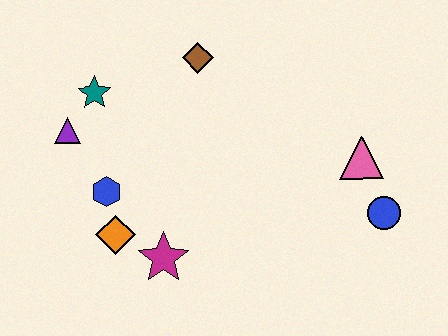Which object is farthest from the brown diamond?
The blue circle is farthest from the brown diamond.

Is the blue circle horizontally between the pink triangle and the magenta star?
No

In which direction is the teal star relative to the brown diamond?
The teal star is to the left of the brown diamond.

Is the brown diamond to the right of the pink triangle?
No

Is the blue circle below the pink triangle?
Yes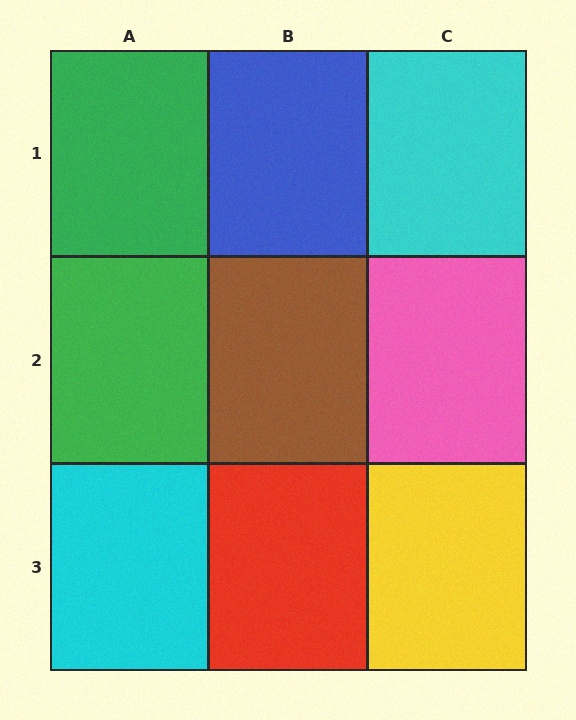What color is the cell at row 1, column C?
Cyan.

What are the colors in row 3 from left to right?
Cyan, red, yellow.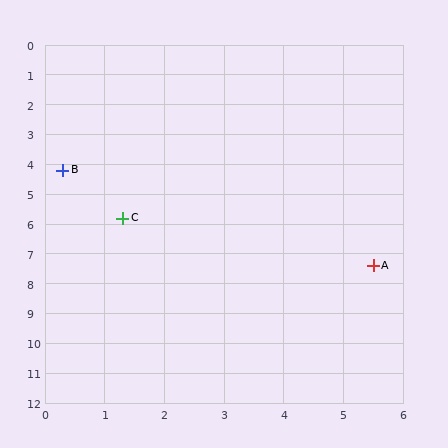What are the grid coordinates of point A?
Point A is at approximately (5.5, 7.4).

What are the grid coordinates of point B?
Point B is at approximately (0.3, 4.2).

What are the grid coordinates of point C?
Point C is at approximately (1.3, 5.8).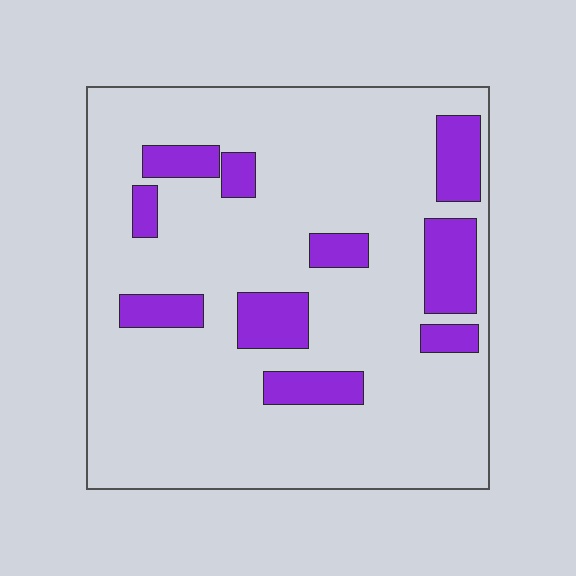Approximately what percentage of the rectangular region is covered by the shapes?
Approximately 20%.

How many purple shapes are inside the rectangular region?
10.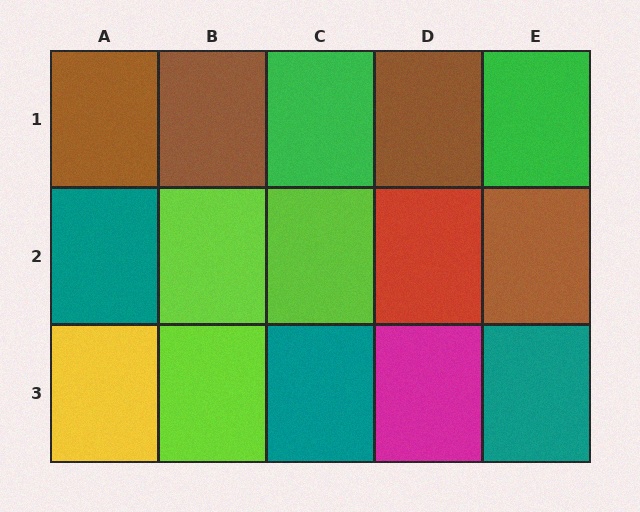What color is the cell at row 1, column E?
Green.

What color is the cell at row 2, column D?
Red.